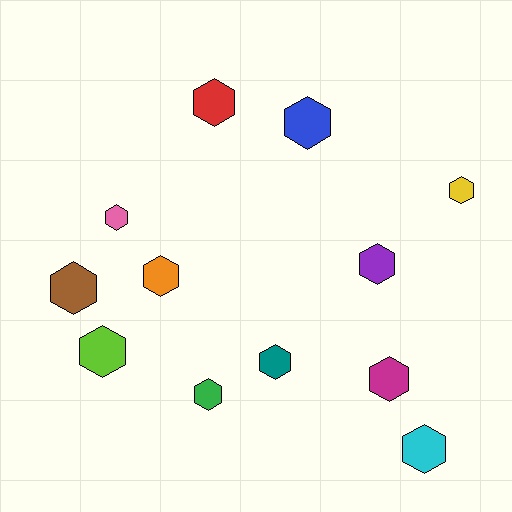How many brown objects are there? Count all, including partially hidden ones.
There is 1 brown object.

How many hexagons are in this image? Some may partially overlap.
There are 12 hexagons.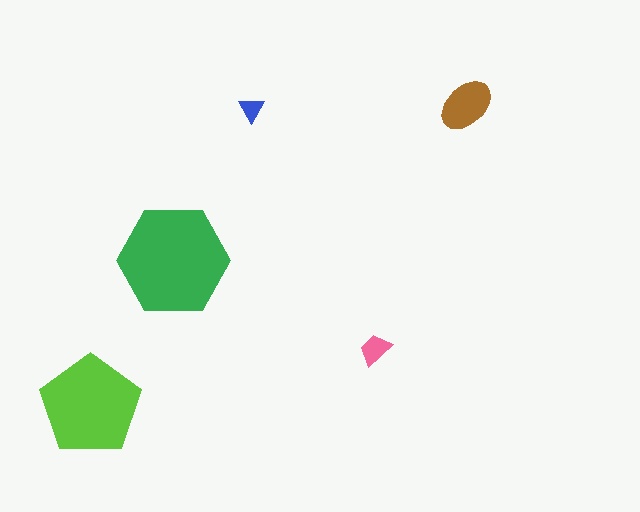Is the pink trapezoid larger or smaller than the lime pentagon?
Smaller.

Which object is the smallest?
The blue triangle.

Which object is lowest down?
The lime pentagon is bottommost.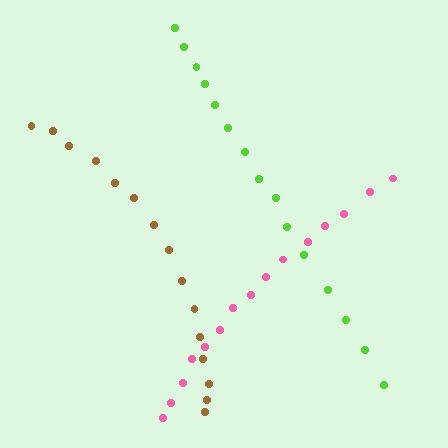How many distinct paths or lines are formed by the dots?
There are 3 distinct paths.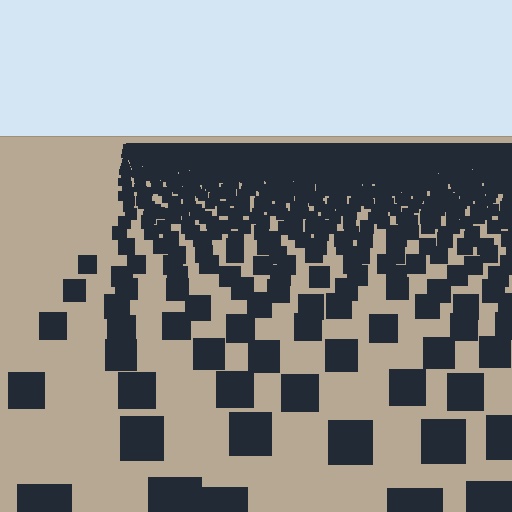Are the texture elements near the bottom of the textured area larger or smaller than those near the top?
Larger. Near the bottom, elements are closer to the viewer and appear at a bigger on-screen size.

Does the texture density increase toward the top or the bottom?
Density increases toward the top.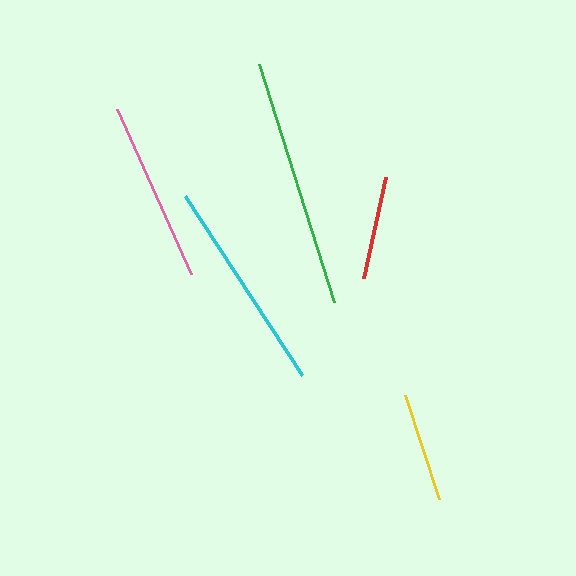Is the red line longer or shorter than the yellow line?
The yellow line is longer than the red line.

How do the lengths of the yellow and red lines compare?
The yellow and red lines are approximately the same length.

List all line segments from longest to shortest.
From longest to shortest: green, cyan, pink, yellow, red.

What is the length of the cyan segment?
The cyan segment is approximately 214 pixels long.